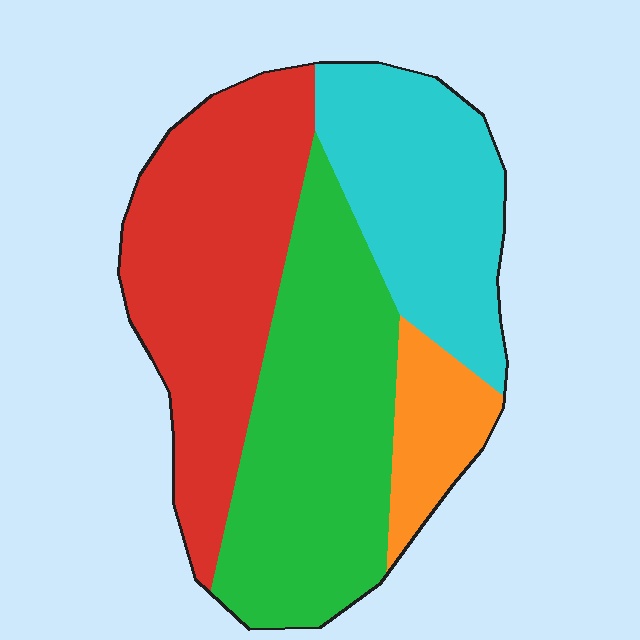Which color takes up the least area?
Orange, at roughly 10%.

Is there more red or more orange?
Red.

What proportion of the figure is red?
Red takes up about one third (1/3) of the figure.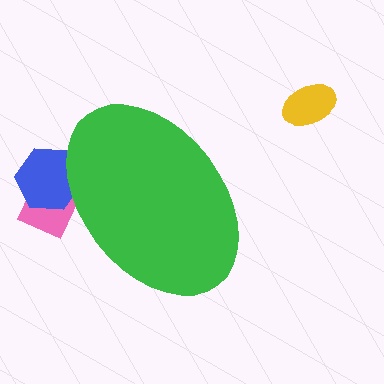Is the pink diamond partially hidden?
Yes, the pink diamond is partially hidden behind the green ellipse.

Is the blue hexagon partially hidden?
Yes, the blue hexagon is partially hidden behind the green ellipse.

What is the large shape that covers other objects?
A green ellipse.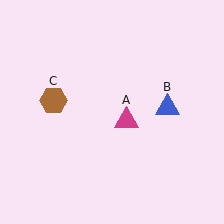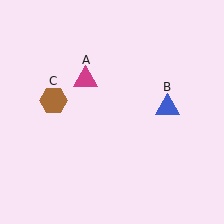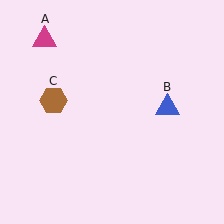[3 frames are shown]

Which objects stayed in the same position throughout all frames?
Blue triangle (object B) and brown hexagon (object C) remained stationary.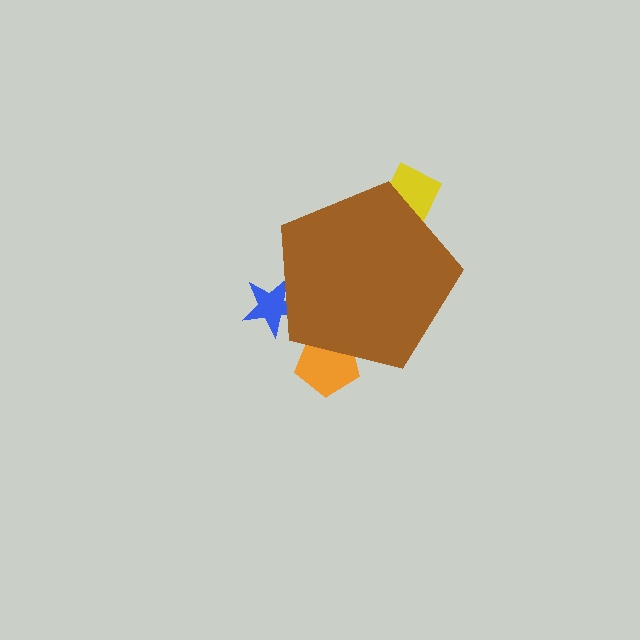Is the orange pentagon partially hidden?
Yes, the orange pentagon is partially hidden behind the brown pentagon.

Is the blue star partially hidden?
Yes, the blue star is partially hidden behind the brown pentagon.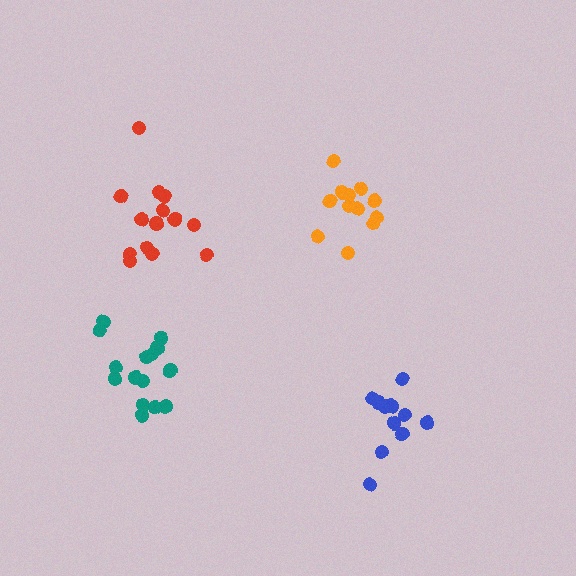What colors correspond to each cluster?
The clusters are colored: red, teal, blue, orange.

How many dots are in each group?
Group 1: 15 dots, Group 2: 15 dots, Group 3: 11 dots, Group 4: 12 dots (53 total).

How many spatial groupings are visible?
There are 4 spatial groupings.